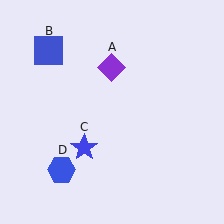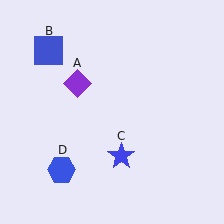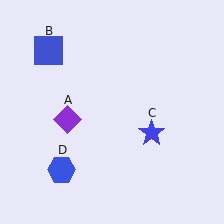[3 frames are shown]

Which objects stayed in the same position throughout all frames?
Blue square (object B) and blue hexagon (object D) remained stationary.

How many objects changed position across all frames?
2 objects changed position: purple diamond (object A), blue star (object C).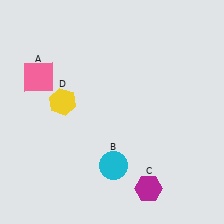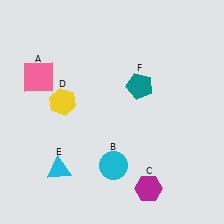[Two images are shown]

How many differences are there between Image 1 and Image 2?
There are 2 differences between the two images.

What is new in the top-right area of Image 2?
A teal pentagon (F) was added in the top-right area of Image 2.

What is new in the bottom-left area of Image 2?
A cyan triangle (E) was added in the bottom-left area of Image 2.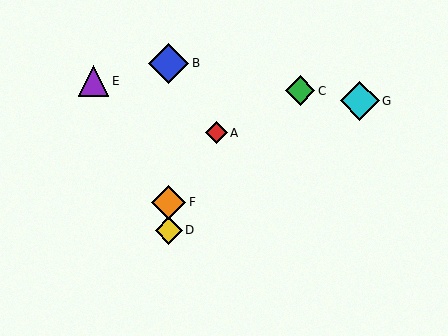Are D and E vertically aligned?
No, D is at x≈169 and E is at x≈94.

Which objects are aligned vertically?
Objects B, D, F are aligned vertically.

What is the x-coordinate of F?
Object F is at x≈169.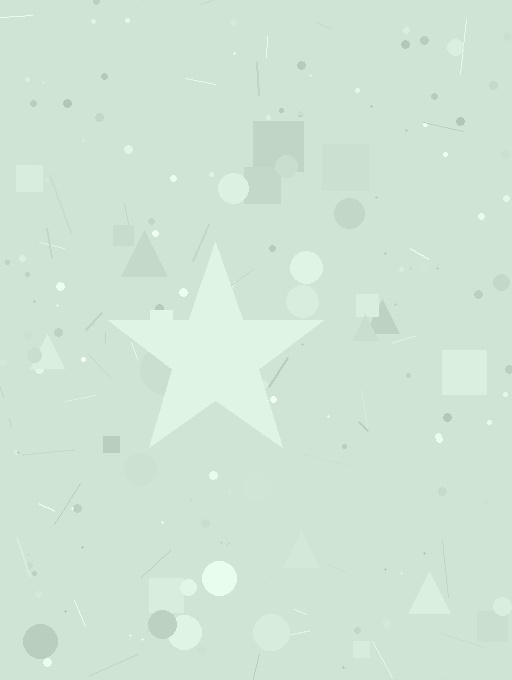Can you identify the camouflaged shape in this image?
The camouflaged shape is a star.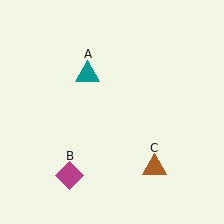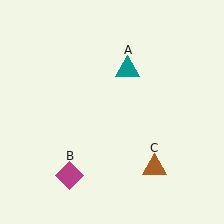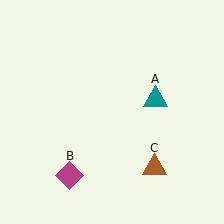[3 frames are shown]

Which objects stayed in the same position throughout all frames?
Magenta diamond (object B) and brown triangle (object C) remained stationary.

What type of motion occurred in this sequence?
The teal triangle (object A) rotated clockwise around the center of the scene.